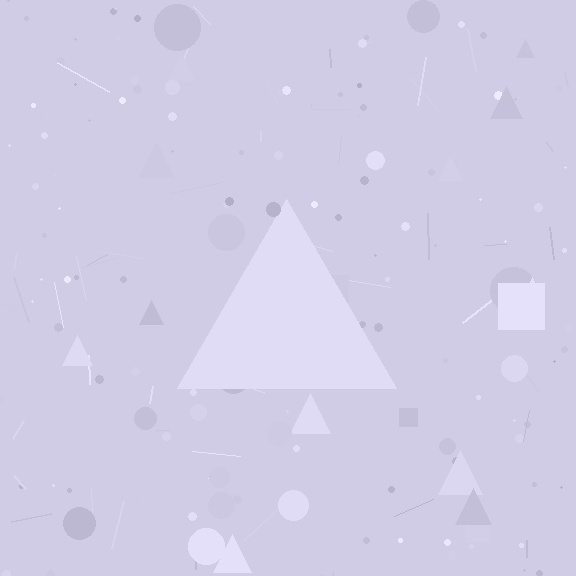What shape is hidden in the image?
A triangle is hidden in the image.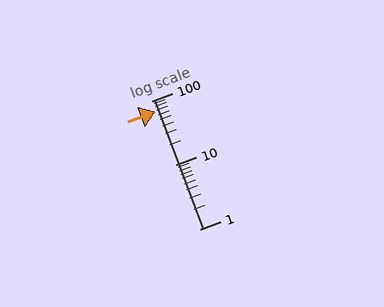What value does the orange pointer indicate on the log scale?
The pointer indicates approximately 69.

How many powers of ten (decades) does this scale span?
The scale spans 2 decades, from 1 to 100.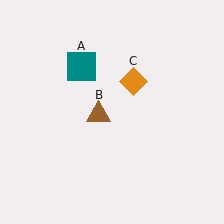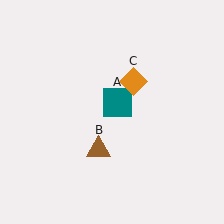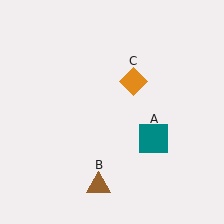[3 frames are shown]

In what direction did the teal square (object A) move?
The teal square (object A) moved down and to the right.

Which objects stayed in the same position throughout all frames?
Orange diamond (object C) remained stationary.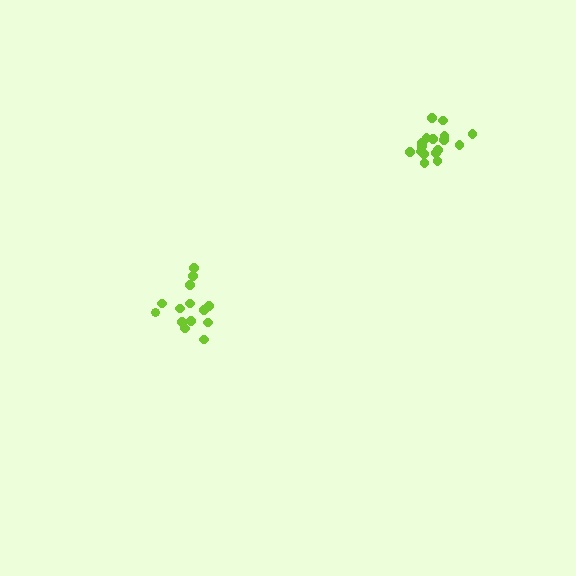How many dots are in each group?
Group 1: 14 dots, Group 2: 18 dots (32 total).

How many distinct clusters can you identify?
There are 2 distinct clusters.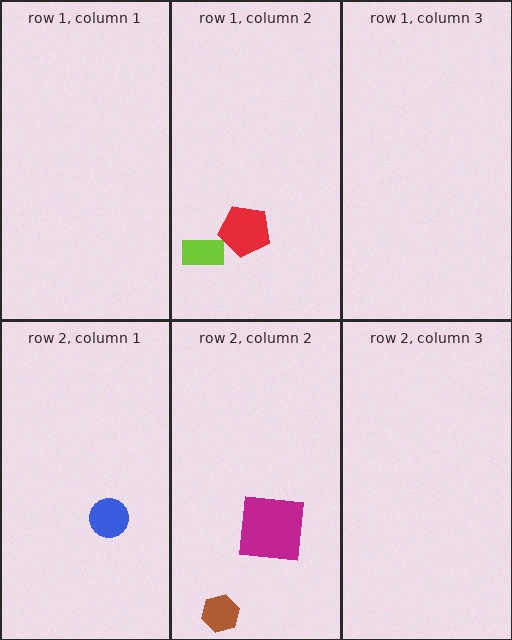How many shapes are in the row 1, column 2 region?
2.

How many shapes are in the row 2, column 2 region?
2.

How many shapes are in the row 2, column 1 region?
1.